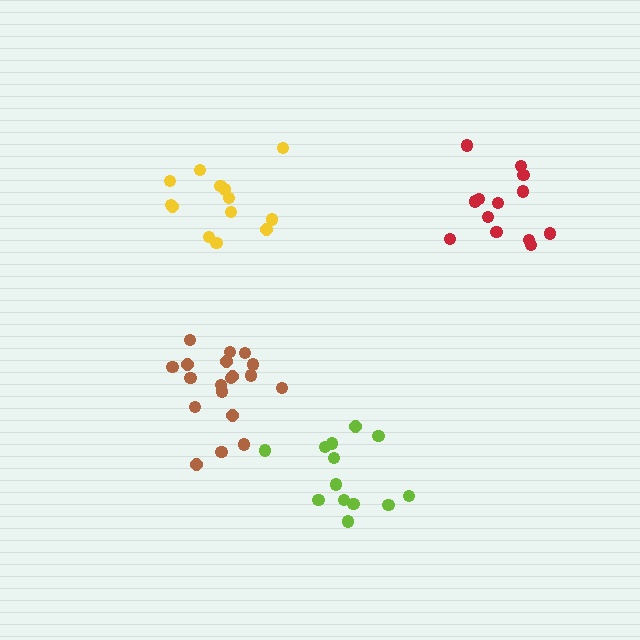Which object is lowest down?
The lime cluster is bottommost.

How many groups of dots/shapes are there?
There are 4 groups.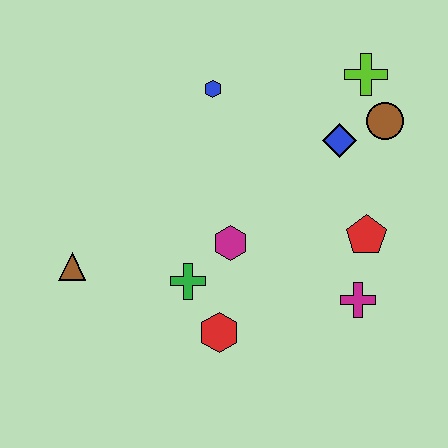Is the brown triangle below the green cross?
No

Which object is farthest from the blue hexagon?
The magenta cross is farthest from the blue hexagon.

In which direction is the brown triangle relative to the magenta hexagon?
The brown triangle is to the left of the magenta hexagon.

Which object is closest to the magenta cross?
The red pentagon is closest to the magenta cross.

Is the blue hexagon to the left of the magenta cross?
Yes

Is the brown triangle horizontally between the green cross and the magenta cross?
No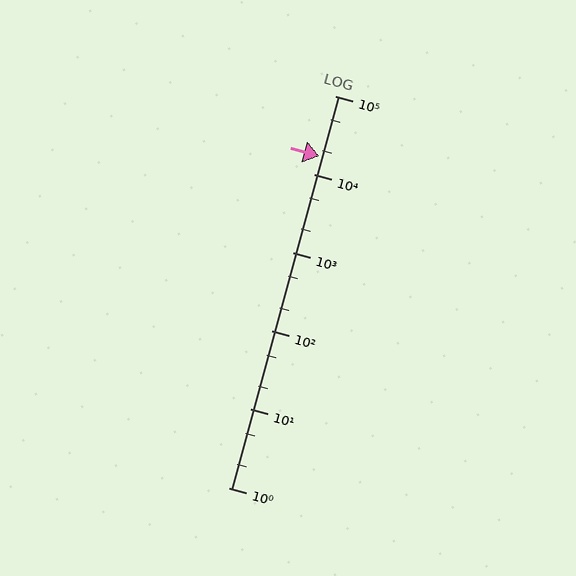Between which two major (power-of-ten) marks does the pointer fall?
The pointer is between 10000 and 100000.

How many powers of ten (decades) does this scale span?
The scale spans 5 decades, from 1 to 100000.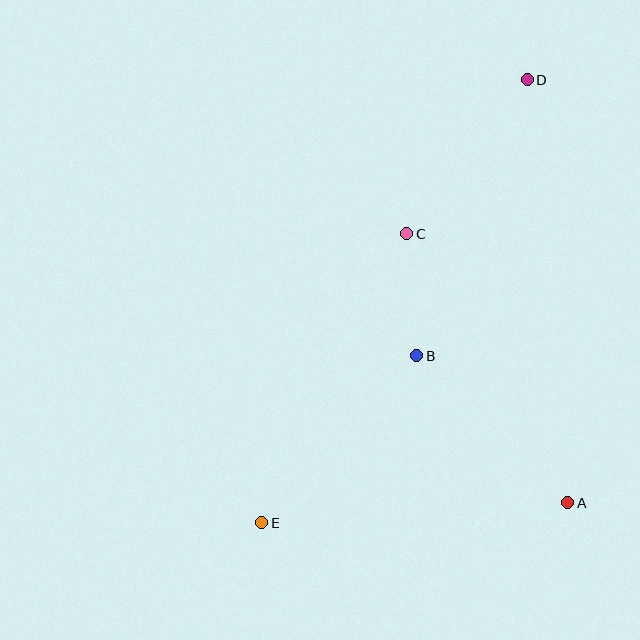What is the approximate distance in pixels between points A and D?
The distance between A and D is approximately 425 pixels.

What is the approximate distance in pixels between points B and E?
The distance between B and E is approximately 228 pixels.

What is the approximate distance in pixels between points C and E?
The distance between C and E is approximately 323 pixels.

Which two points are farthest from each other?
Points D and E are farthest from each other.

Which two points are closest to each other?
Points B and C are closest to each other.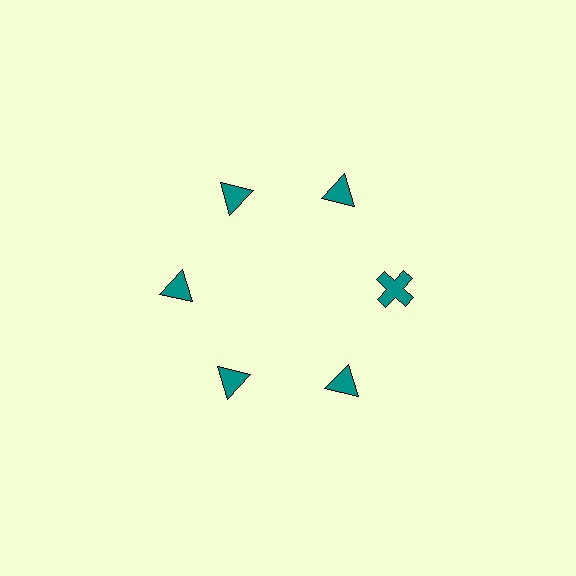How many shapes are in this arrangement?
There are 6 shapes arranged in a ring pattern.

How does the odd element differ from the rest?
It has a different shape: cross instead of triangle.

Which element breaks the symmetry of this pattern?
The teal cross at roughly the 3 o'clock position breaks the symmetry. All other shapes are teal triangles.